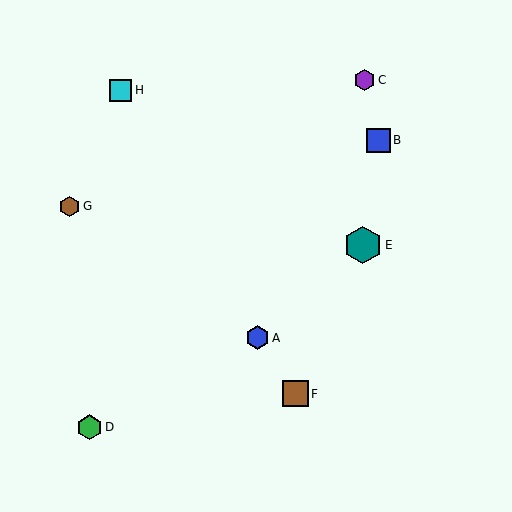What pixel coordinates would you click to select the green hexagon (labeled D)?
Click at (89, 427) to select the green hexagon D.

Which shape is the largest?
The teal hexagon (labeled E) is the largest.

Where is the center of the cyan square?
The center of the cyan square is at (121, 90).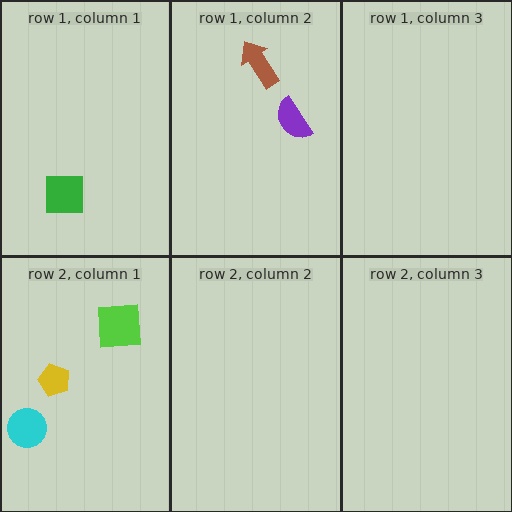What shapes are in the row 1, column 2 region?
The brown arrow, the purple semicircle.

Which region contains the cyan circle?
The row 2, column 1 region.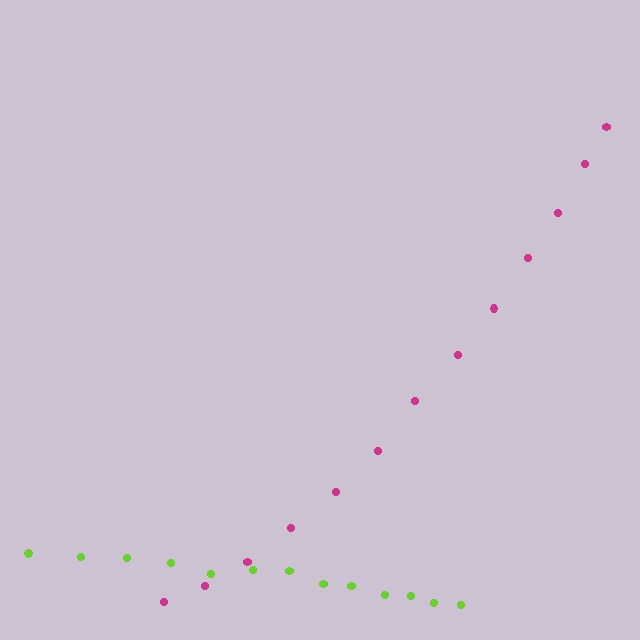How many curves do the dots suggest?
There are 2 distinct paths.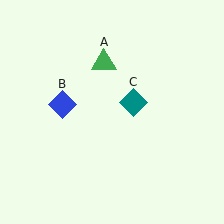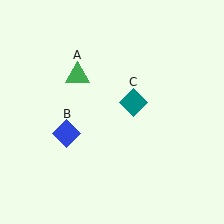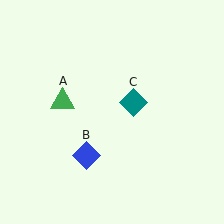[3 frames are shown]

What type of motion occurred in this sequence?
The green triangle (object A), blue diamond (object B) rotated counterclockwise around the center of the scene.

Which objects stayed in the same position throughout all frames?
Teal diamond (object C) remained stationary.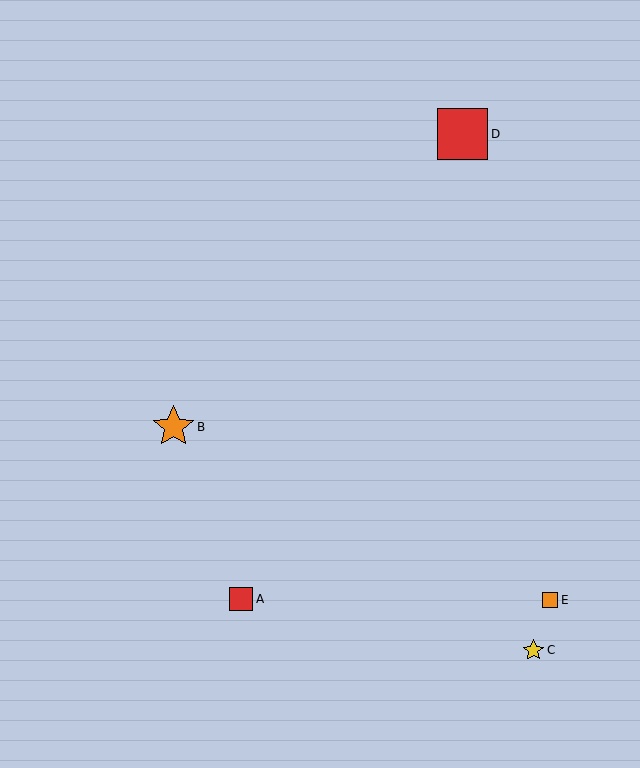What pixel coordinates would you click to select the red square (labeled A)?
Click at (241, 599) to select the red square A.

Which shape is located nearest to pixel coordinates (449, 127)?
The red square (labeled D) at (462, 134) is nearest to that location.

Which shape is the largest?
The red square (labeled D) is the largest.